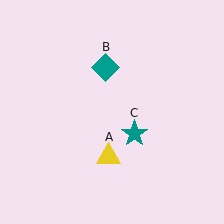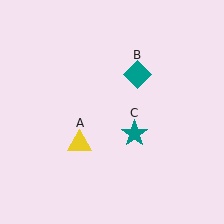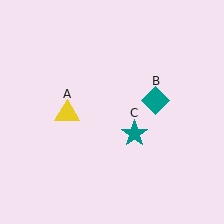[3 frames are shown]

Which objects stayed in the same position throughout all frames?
Teal star (object C) remained stationary.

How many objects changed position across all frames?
2 objects changed position: yellow triangle (object A), teal diamond (object B).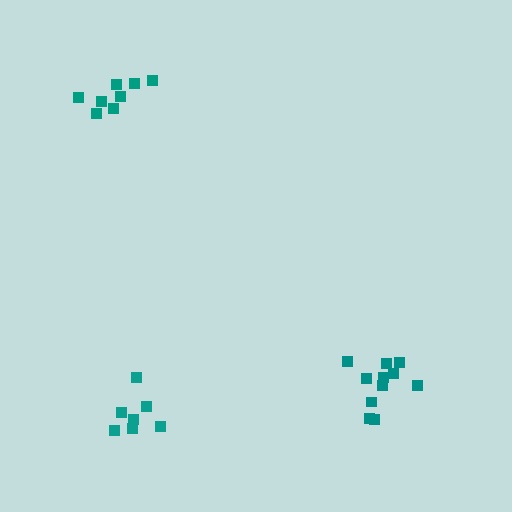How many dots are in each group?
Group 1: 7 dots, Group 2: 8 dots, Group 3: 11 dots (26 total).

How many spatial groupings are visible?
There are 3 spatial groupings.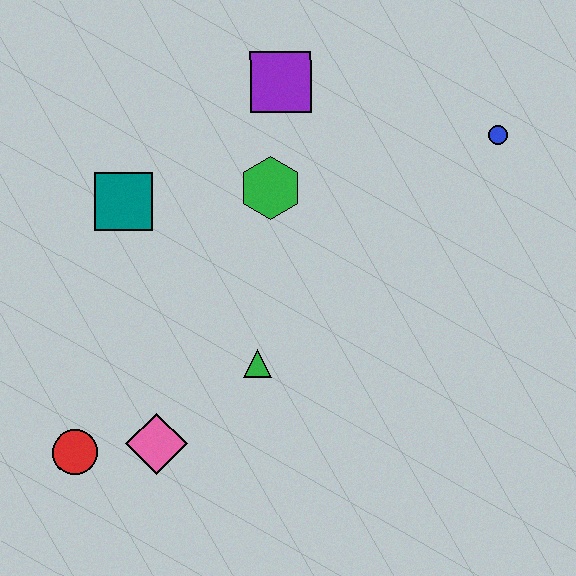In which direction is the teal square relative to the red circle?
The teal square is above the red circle.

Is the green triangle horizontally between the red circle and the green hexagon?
Yes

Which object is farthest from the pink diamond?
The blue circle is farthest from the pink diamond.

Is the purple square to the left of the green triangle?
No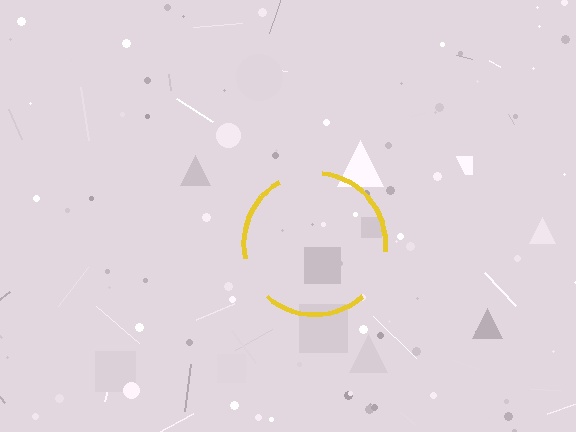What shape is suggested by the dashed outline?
The dashed outline suggests a circle.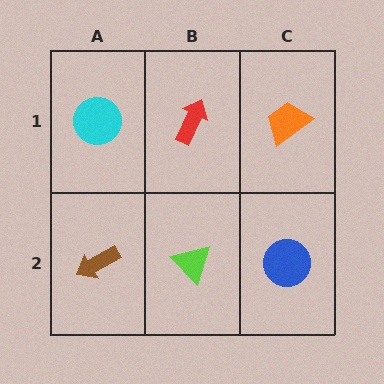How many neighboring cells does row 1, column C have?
2.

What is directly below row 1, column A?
A brown arrow.